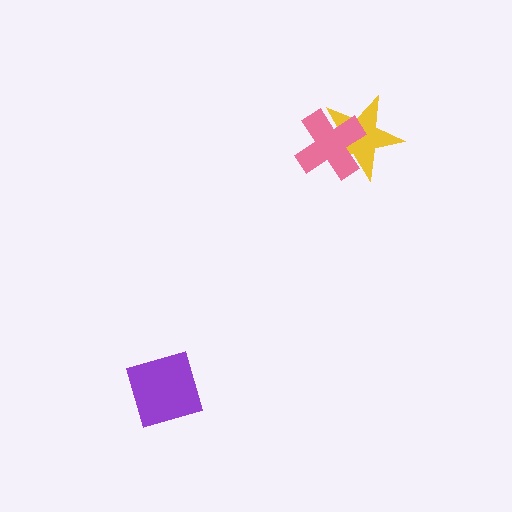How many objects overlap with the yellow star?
1 object overlaps with the yellow star.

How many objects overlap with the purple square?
0 objects overlap with the purple square.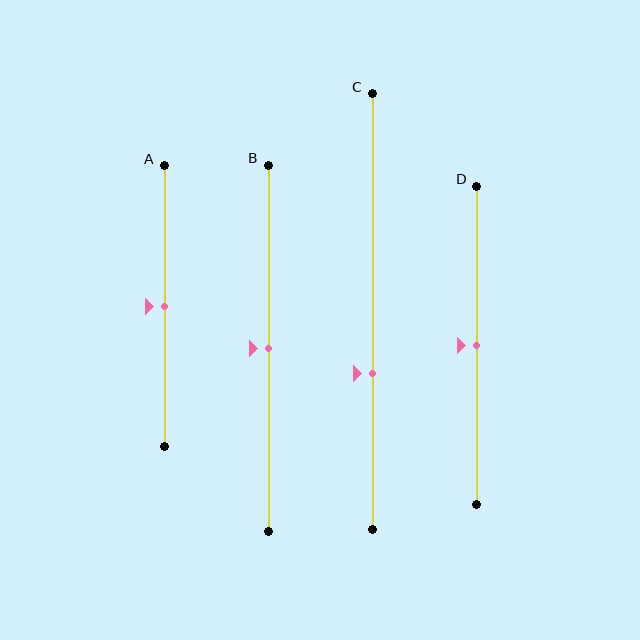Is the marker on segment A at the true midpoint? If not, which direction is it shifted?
Yes, the marker on segment A is at the true midpoint.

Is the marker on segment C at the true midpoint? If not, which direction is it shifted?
No, the marker on segment C is shifted downward by about 14% of the segment length.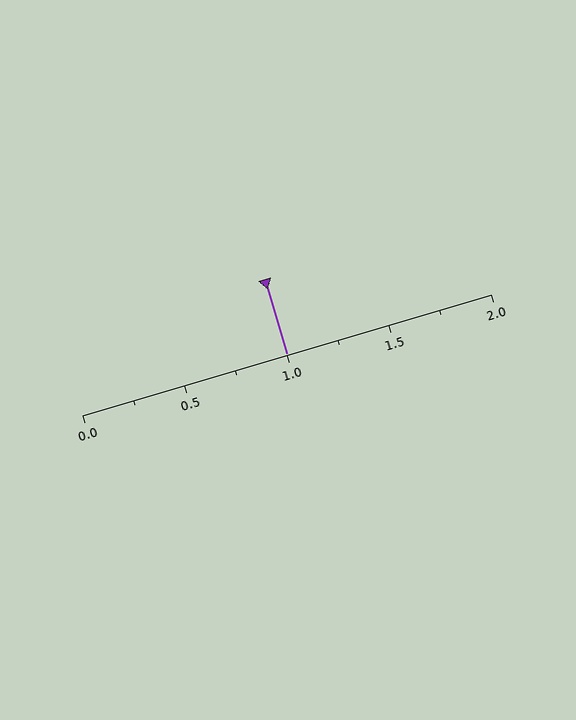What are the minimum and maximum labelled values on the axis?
The axis runs from 0.0 to 2.0.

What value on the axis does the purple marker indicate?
The marker indicates approximately 1.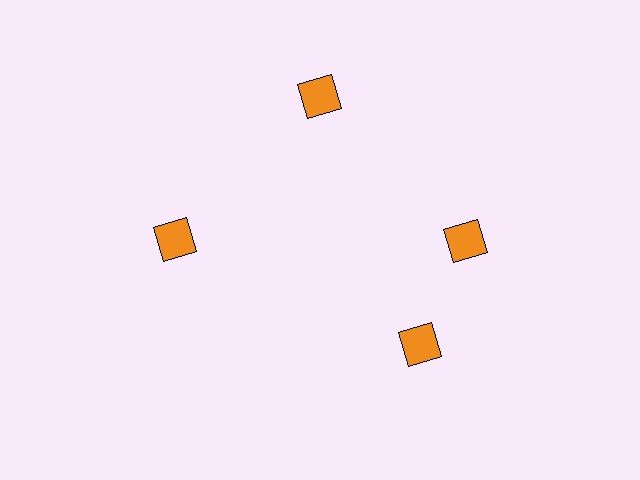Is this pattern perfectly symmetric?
No. The 4 orange squares are arranged in a ring, but one element near the 6 o'clock position is rotated out of alignment along the ring, breaking the 4-fold rotational symmetry.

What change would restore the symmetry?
The symmetry would be restored by rotating it back into even spacing with its neighbors so that all 4 squares sit at equal angles and equal distance from the center.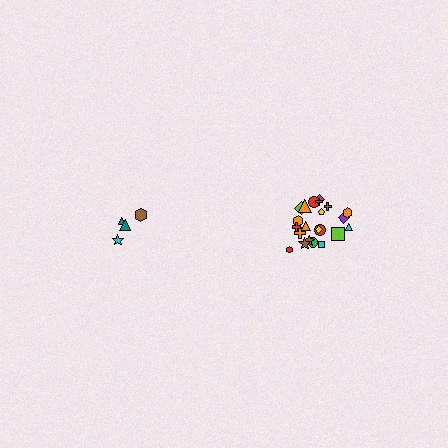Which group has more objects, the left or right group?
The right group.